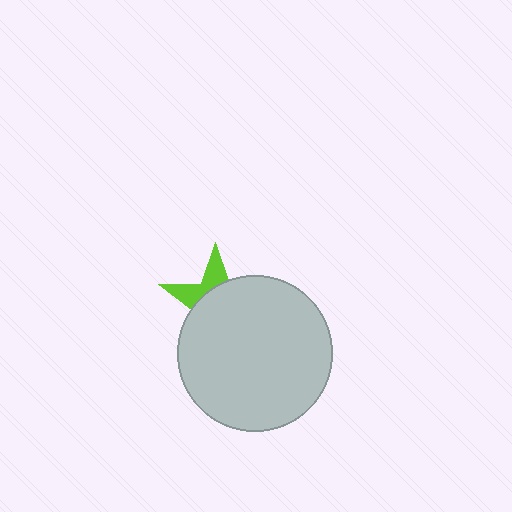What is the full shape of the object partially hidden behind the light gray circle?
The partially hidden object is a lime star.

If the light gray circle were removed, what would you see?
You would see the complete lime star.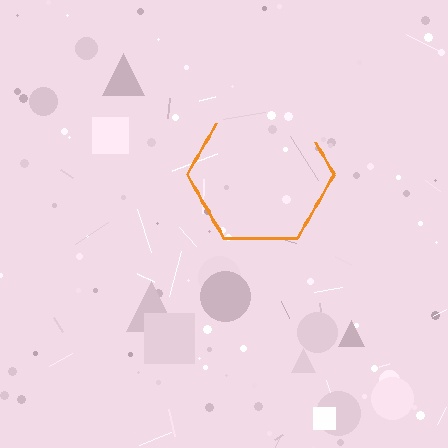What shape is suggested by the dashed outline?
The dashed outline suggests a hexagon.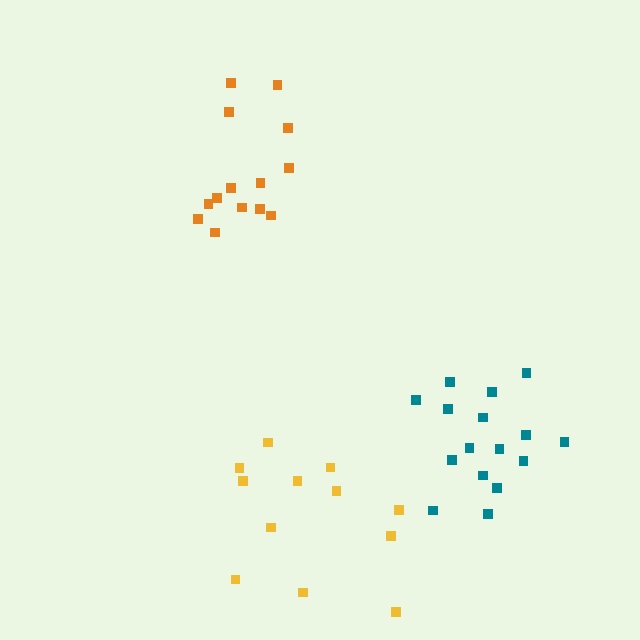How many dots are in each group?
Group 1: 14 dots, Group 2: 16 dots, Group 3: 12 dots (42 total).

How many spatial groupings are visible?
There are 3 spatial groupings.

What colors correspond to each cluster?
The clusters are colored: orange, teal, yellow.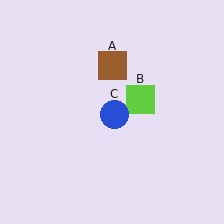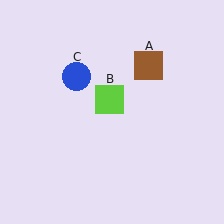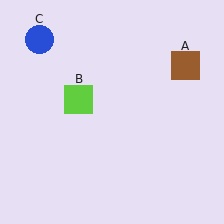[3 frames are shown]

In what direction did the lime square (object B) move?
The lime square (object B) moved left.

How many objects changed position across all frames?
3 objects changed position: brown square (object A), lime square (object B), blue circle (object C).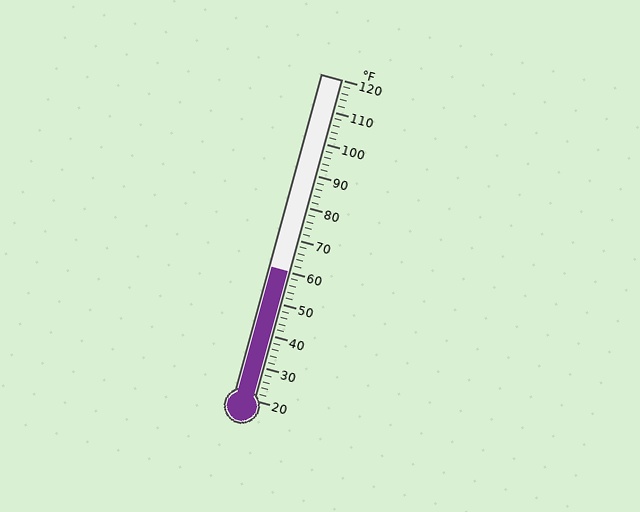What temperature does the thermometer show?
The thermometer shows approximately 60°F.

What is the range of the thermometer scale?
The thermometer scale ranges from 20°F to 120°F.